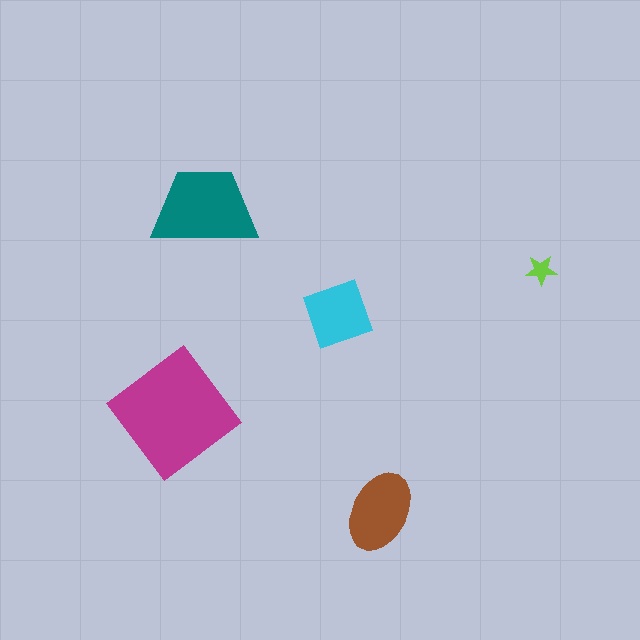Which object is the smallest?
The lime star.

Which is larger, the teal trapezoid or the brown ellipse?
The teal trapezoid.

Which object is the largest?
The magenta diamond.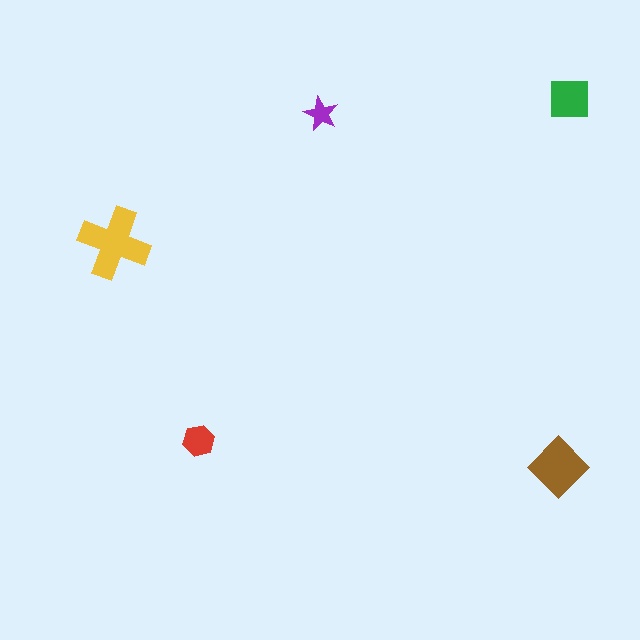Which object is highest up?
The green square is topmost.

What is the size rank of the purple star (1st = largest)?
5th.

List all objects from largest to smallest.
The yellow cross, the brown diamond, the green square, the red hexagon, the purple star.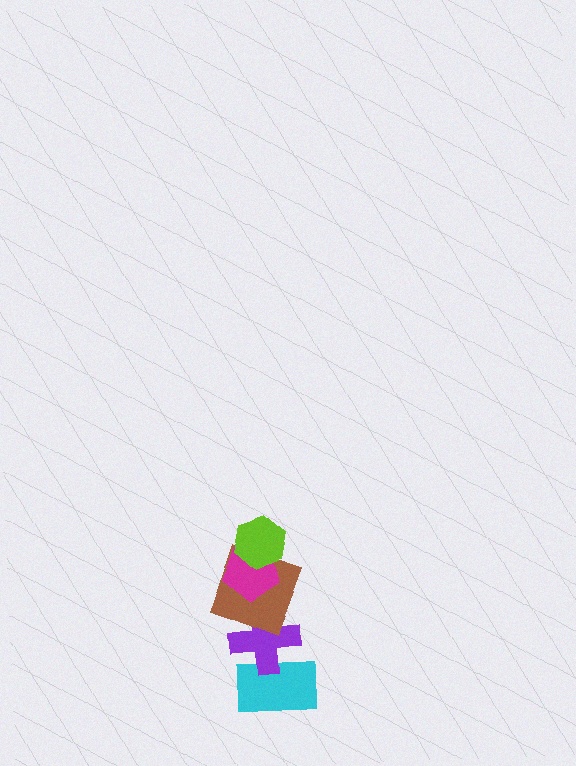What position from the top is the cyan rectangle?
The cyan rectangle is 5th from the top.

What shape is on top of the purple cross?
The brown square is on top of the purple cross.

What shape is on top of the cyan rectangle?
The purple cross is on top of the cyan rectangle.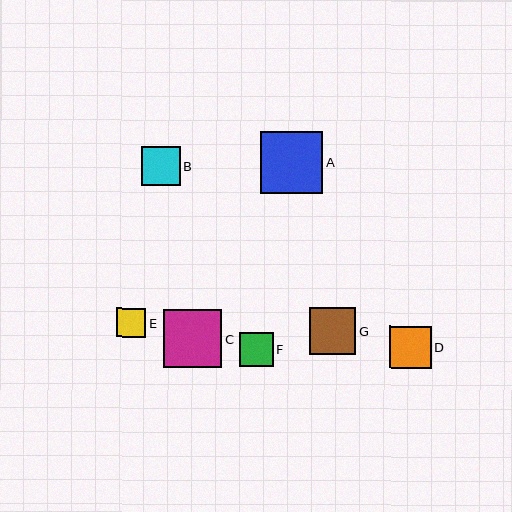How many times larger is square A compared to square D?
Square A is approximately 1.5 times the size of square D.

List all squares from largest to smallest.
From largest to smallest: A, C, G, D, B, F, E.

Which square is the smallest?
Square E is the smallest with a size of approximately 30 pixels.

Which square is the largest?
Square A is the largest with a size of approximately 62 pixels.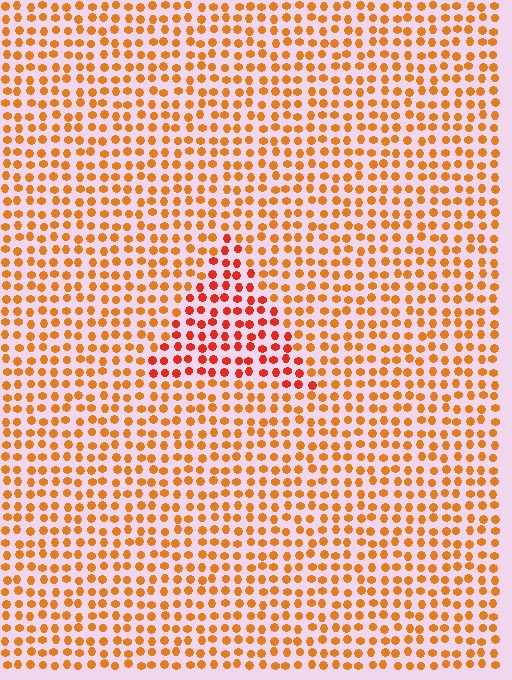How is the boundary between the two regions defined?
The boundary is defined purely by a slight shift in hue (about 25 degrees). Spacing, size, and orientation are identical on both sides.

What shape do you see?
I see a triangle.